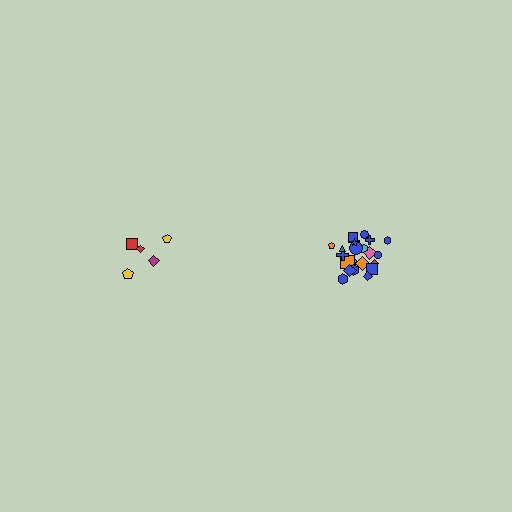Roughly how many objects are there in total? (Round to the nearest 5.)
Roughly 30 objects in total.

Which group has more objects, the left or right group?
The right group.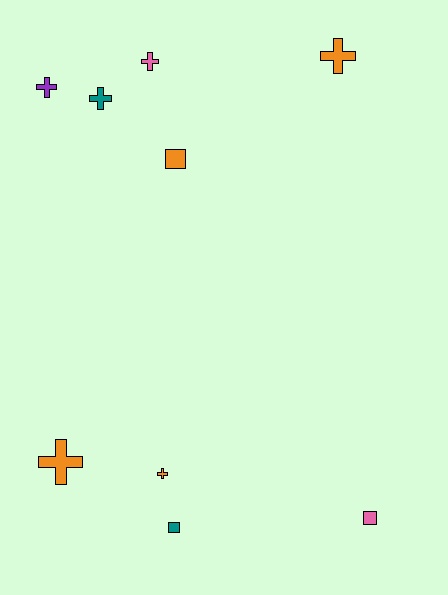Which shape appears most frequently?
Cross, with 6 objects.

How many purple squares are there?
There are no purple squares.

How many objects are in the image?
There are 9 objects.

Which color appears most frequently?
Orange, with 4 objects.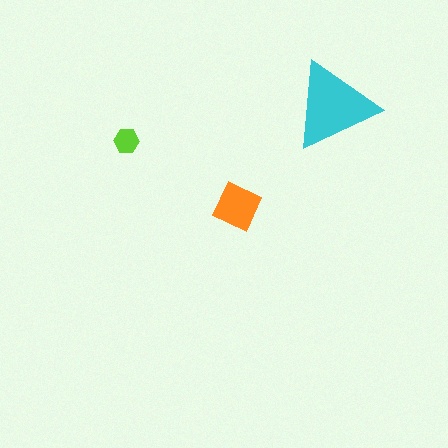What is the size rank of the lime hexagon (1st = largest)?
3rd.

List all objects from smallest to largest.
The lime hexagon, the orange diamond, the cyan triangle.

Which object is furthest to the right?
The cyan triangle is rightmost.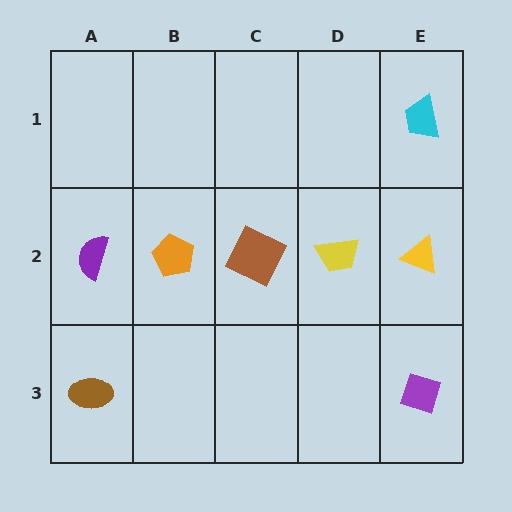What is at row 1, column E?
A cyan trapezoid.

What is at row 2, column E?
A yellow triangle.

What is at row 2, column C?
A brown square.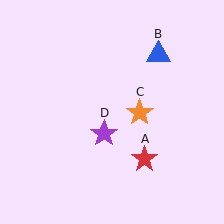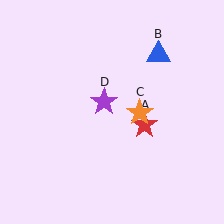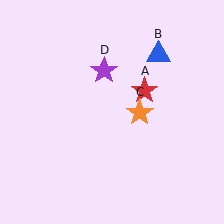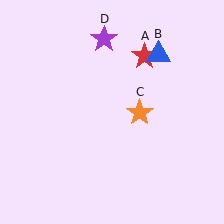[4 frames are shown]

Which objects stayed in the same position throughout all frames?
Blue triangle (object B) and orange star (object C) remained stationary.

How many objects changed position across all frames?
2 objects changed position: red star (object A), purple star (object D).